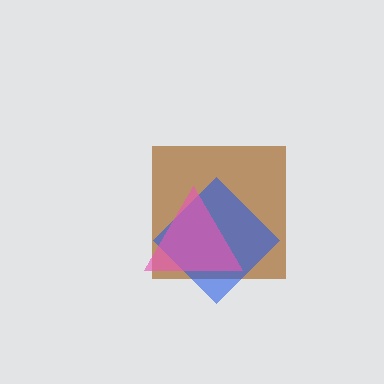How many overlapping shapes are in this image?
There are 3 overlapping shapes in the image.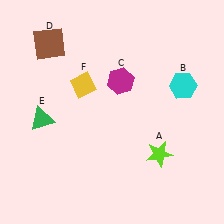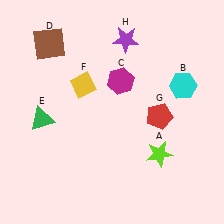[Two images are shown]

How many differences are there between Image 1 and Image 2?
There are 2 differences between the two images.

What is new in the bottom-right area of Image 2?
A red pentagon (G) was added in the bottom-right area of Image 2.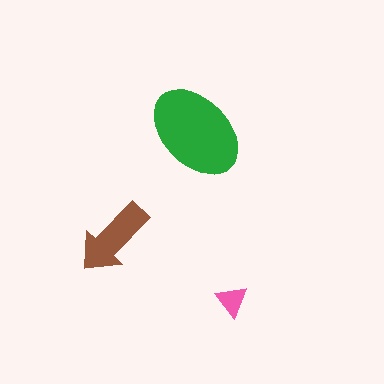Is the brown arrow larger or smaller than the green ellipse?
Smaller.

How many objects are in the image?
There are 3 objects in the image.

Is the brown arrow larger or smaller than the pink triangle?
Larger.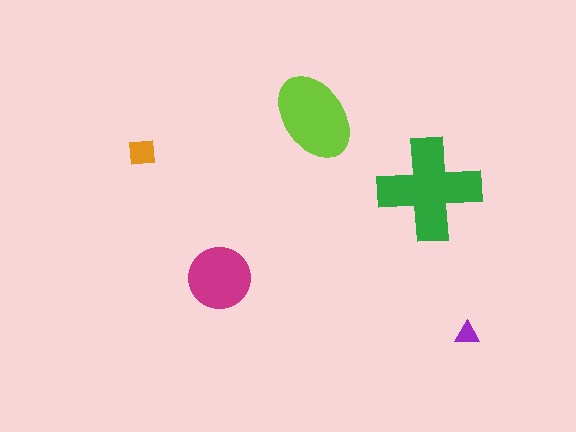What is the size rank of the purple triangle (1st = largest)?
5th.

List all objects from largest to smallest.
The green cross, the lime ellipse, the magenta circle, the orange square, the purple triangle.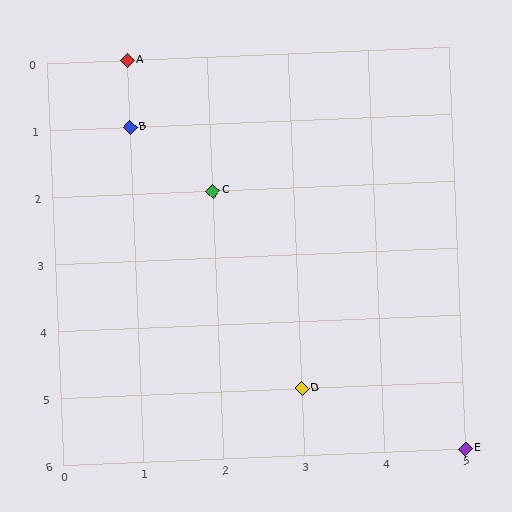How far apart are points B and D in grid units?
Points B and D are 2 columns and 4 rows apart (about 4.5 grid units diagonally).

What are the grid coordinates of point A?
Point A is at grid coordinates (1, 0).